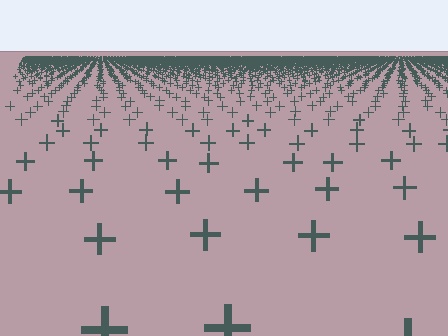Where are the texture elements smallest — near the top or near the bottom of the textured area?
Near the top.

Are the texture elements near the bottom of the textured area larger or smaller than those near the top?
Larger. Near the bottom, elements are closer to the viewer and appear at a bigger on-screen size.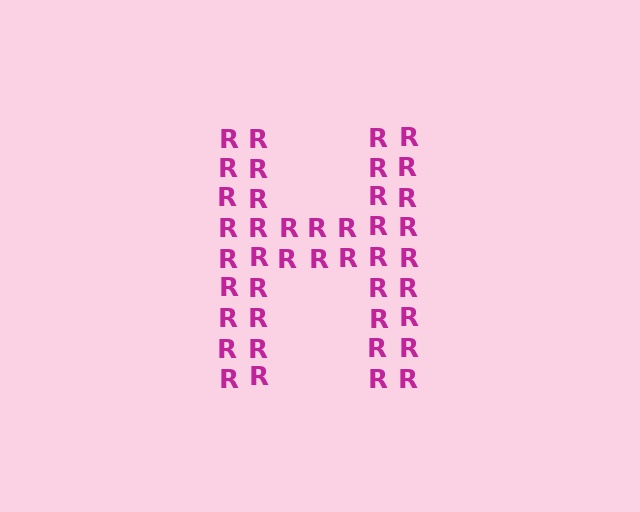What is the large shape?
The large shape is the letter H.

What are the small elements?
The small elements are letter R's.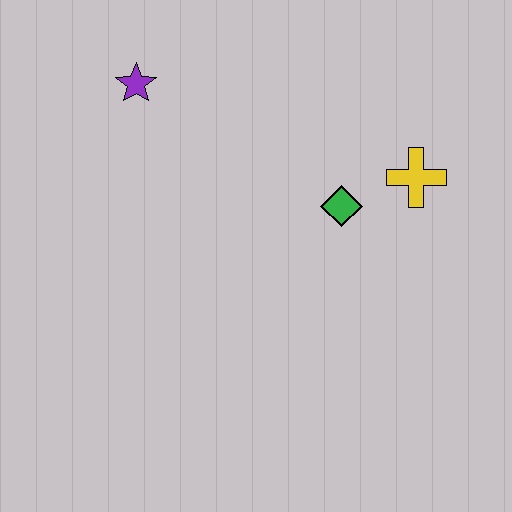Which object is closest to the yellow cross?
The green diamond is closest to the yellow cross.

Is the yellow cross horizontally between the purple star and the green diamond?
No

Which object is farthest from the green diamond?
The purple star is farthest from the green diamond.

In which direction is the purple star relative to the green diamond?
The purple star is to the left of the green diamond.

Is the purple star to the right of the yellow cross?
No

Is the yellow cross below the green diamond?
No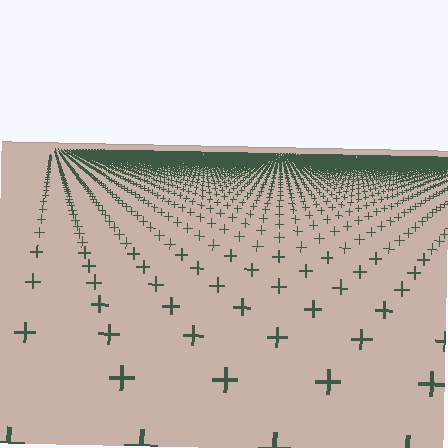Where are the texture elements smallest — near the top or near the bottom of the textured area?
Near the top.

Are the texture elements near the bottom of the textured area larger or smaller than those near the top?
Larger. Near the bottom, elements are closer to the viewer and appear at a bigger on-screen size.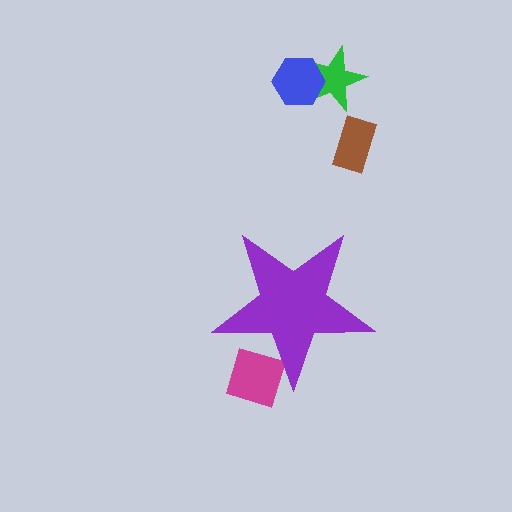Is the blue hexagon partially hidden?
No, the blue hexagon is fully visible.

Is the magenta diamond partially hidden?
Yes, the magenta diamond is partially hidden behind the purple star.